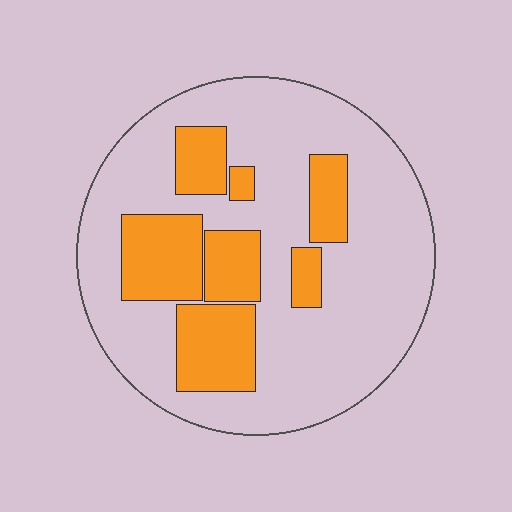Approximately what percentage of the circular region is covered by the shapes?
Approximately 30%.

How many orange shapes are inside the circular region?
7.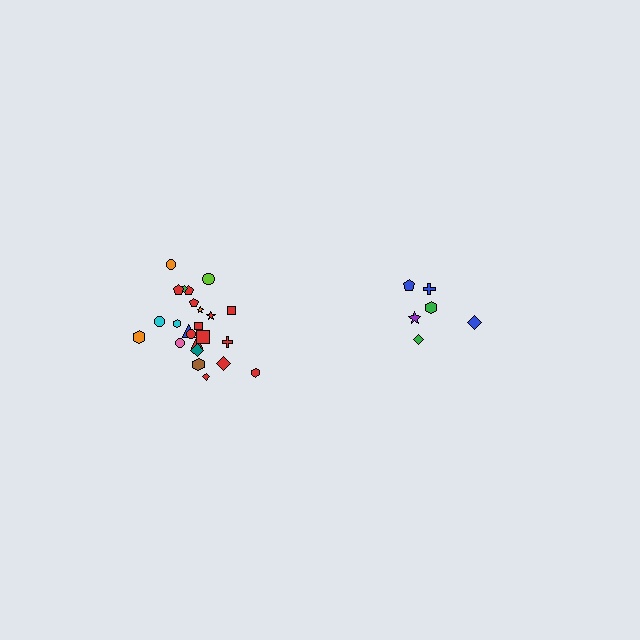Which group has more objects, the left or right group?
The left group.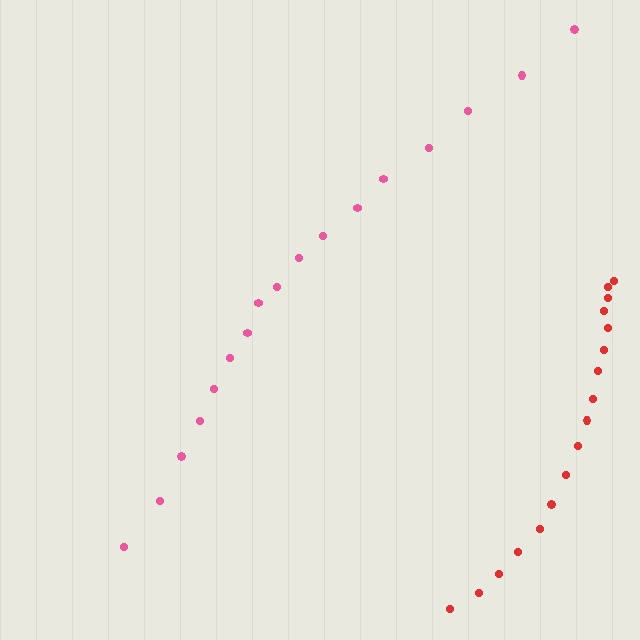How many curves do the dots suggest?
There are 2 distinct paths.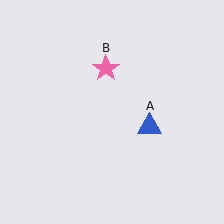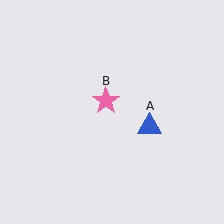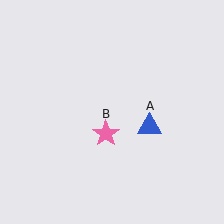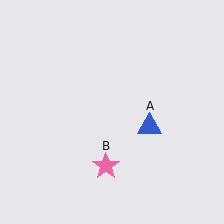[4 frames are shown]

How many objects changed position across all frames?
1 object changed position: pink star (object B).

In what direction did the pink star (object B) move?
The pink star (object B) moved down.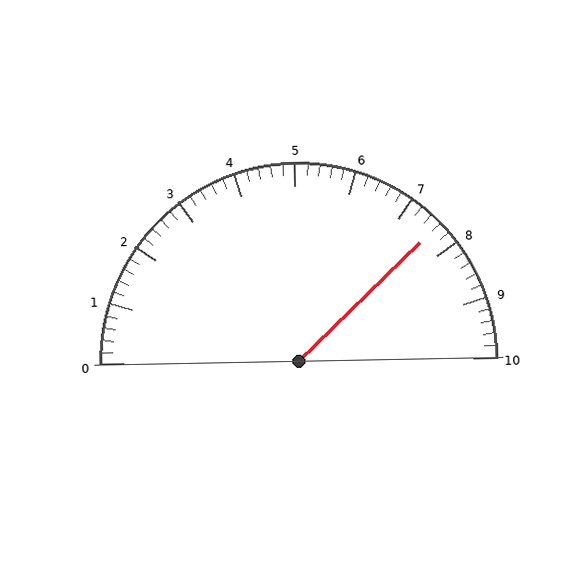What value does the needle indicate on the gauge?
The needle indicates approximately 7.6.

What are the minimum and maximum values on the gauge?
The gauge ranges from 0 to 10.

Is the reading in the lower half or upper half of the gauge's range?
The reading is in the upper half of the range (0 to 10).